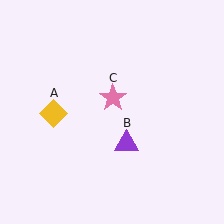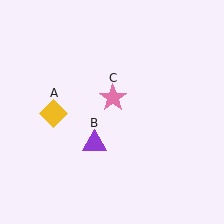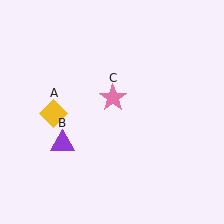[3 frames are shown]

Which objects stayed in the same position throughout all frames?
Yellow diamond (object A) and pink star (object C) remained stationary.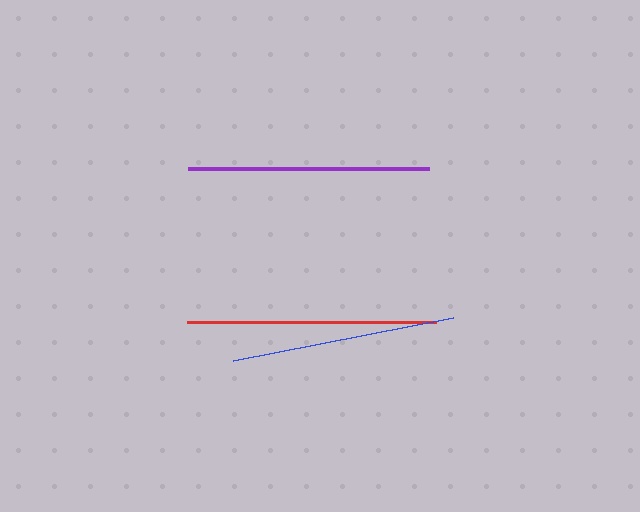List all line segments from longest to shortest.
From longest to shortest: red, purple, blue.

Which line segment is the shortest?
The blue line is the shortest at approximately 224 pixels.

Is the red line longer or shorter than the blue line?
The red line is longer than the blue line.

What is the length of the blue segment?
The blue segment is approximately 224 pixels long.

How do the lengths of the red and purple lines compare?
The red and purple lines are approximately the same length.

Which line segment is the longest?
The red line is the longest at approximately 249 pixels.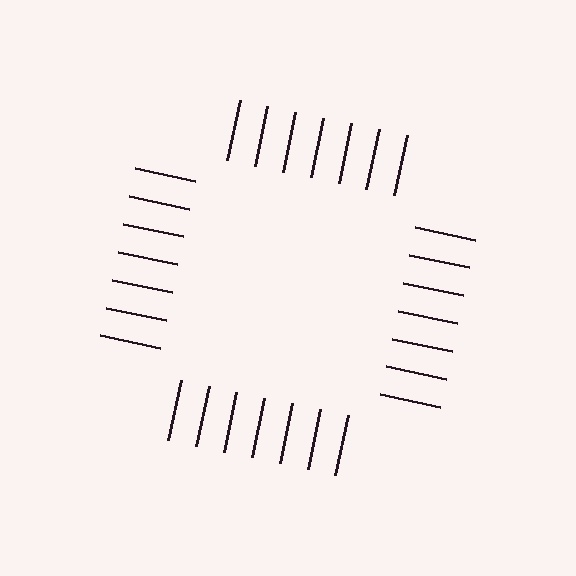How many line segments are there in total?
28 — 7 along each of the 4 edges.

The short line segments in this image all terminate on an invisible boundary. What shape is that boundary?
An illusory square — the line segments terminate on its edges but no continuous stroke is drawn.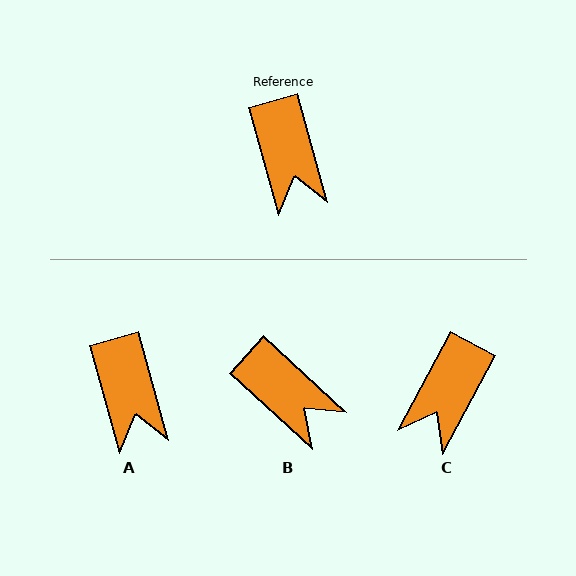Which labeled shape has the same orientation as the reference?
A.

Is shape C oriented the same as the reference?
No, it is off by about 44 degrees.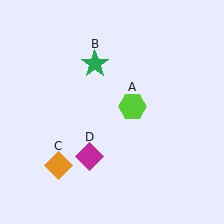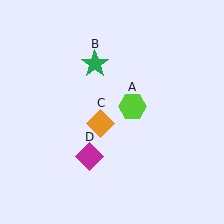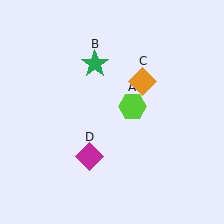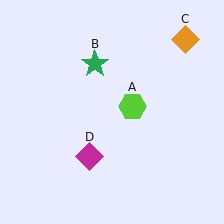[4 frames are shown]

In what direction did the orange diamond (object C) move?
The orange diamond (object C) moved up and to the right.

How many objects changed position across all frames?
1 object changed position: orange diamond (object C).